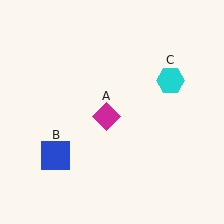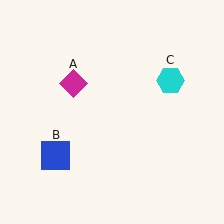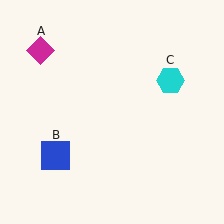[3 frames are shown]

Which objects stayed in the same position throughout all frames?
Blue square (object B) and cyan hexagon (object C) remained stationary.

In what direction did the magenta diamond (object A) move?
The magenta diamond (object A) moved up and to the left.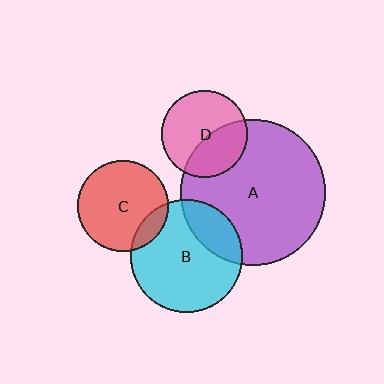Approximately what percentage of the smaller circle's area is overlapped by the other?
Approximately 15%.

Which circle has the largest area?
Circle A (purple).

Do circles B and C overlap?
Yes.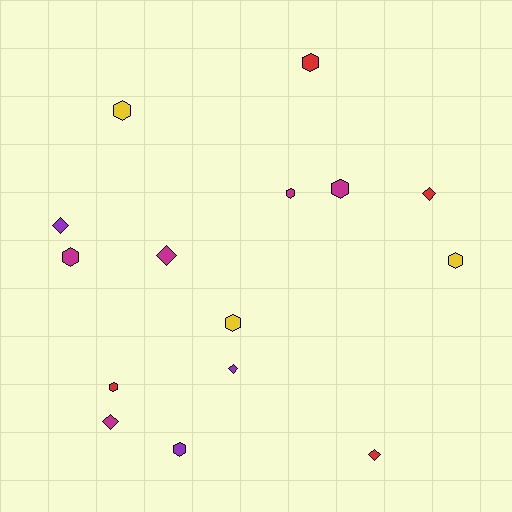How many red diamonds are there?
There are 2 red diamonds.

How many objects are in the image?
There are 15 objects.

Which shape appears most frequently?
Hexagon, with 9 objects.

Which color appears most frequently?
Magenta, with 5 objects.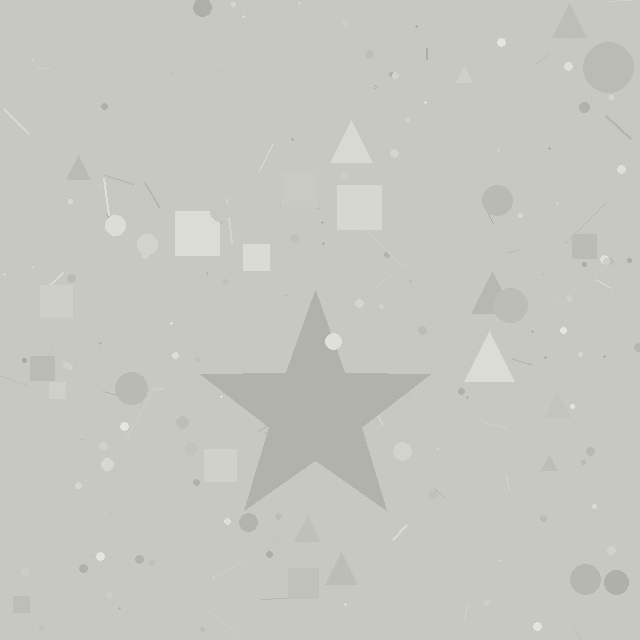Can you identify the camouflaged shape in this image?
The camouflaged shape is a star.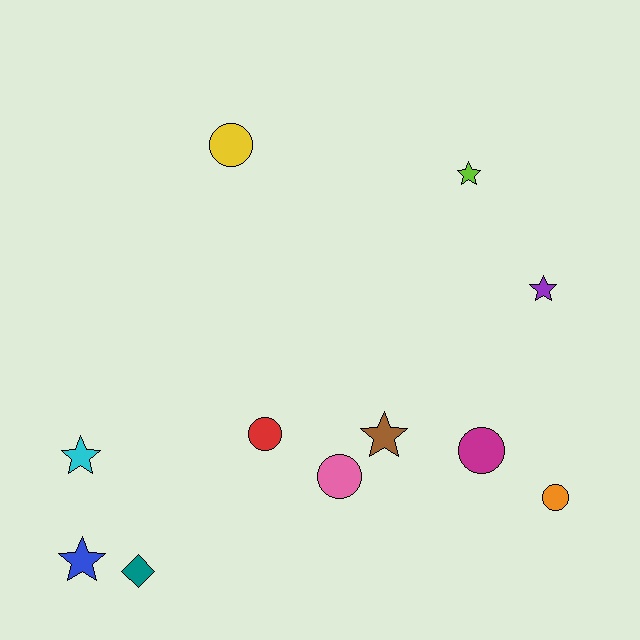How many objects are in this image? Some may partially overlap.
There are 11 objects.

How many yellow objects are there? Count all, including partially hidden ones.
There is 1 yellow object.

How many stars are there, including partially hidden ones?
There are 5 stars.